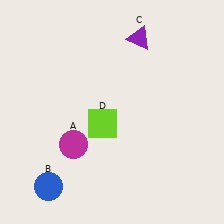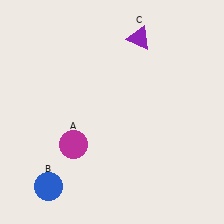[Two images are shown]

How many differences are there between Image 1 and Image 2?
There is 1 difference between the two images.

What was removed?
The lime square (D) was removed in Image 2.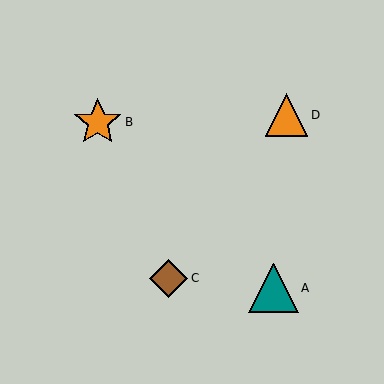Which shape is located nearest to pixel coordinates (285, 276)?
The teal triangle (labeled A) at (273, 288) is nearest to that location.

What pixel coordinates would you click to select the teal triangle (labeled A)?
Click at (273, 288) to select the teal triangle A.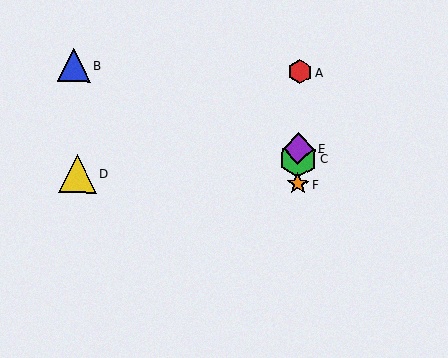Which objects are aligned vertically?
Objects A, C, E, F are aligned vertically.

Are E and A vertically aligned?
Yes, both are at x≈298.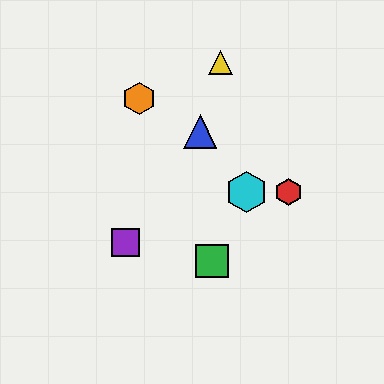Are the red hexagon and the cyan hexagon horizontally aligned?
Yes, both are at y≈192.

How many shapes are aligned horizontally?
2 shapes (the red hexagon, the cyan hexagon) are aligned horizontally.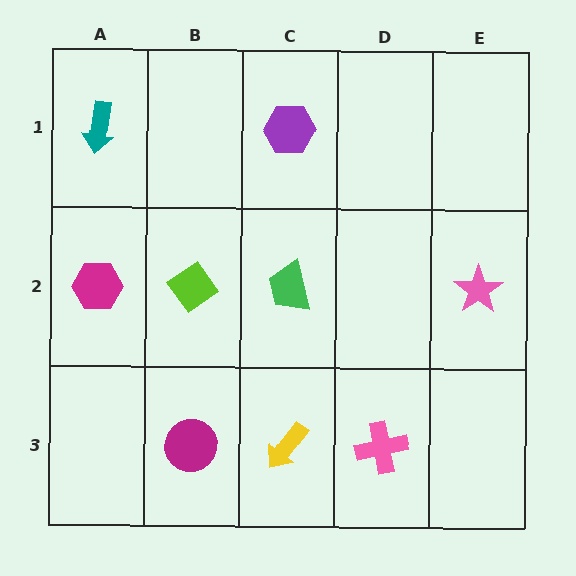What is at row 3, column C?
A yellow arrow.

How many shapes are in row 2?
4 shapes.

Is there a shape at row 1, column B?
No, that cell is empty.